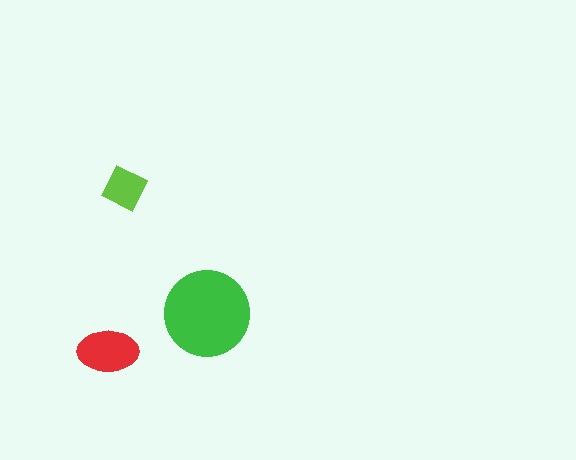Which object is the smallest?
The lime diamond.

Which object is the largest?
The green circle.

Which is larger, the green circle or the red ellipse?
The green circle.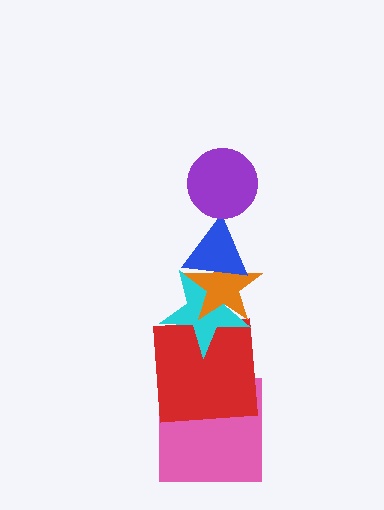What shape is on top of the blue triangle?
The purple circle is on top of the blue triangle.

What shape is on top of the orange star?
The blue triangle is on top of the orange star.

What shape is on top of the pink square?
The red square is on top of the pink square.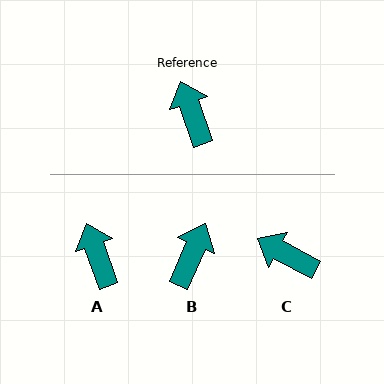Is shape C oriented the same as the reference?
No, it is off by about 43 degrees.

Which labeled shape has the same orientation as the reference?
A.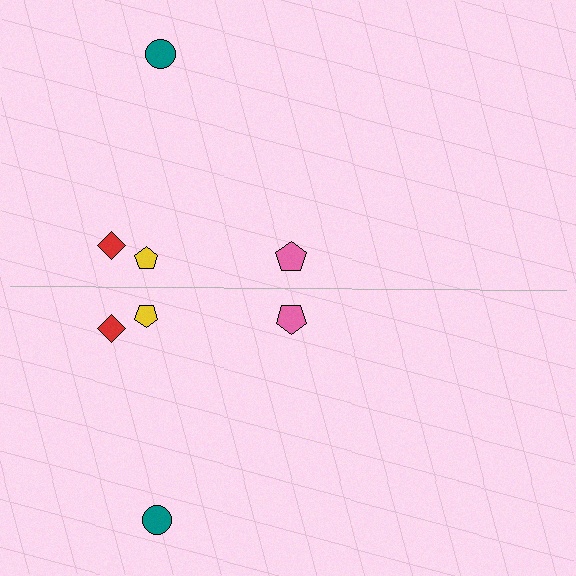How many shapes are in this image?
There are 8 shapes in this image.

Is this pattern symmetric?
Yes, this pattern has bilateral (reflection) symmetry.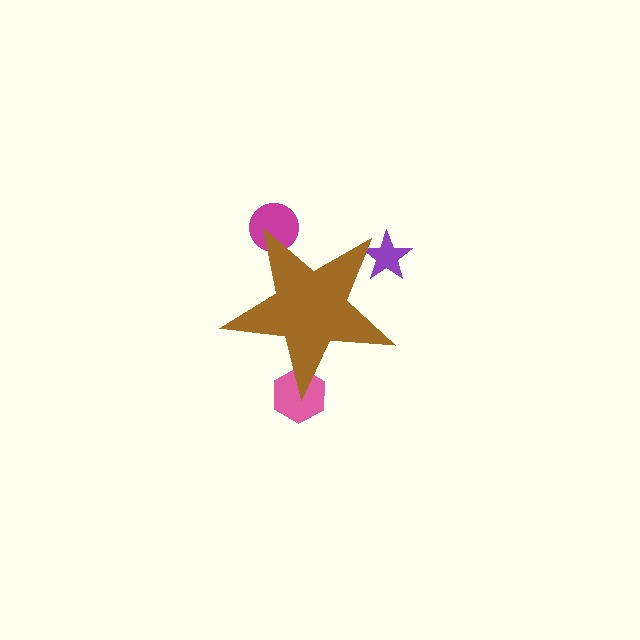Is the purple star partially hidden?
Yes, the purple star is partially hidden behind the brown star.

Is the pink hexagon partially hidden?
Yes, the pink hexagon is partially hidden behind the brown star.